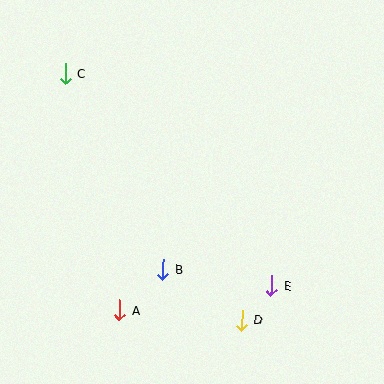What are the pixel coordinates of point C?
Point C is at (65, 74).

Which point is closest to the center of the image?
Point B at (163, 269) is closest to the center.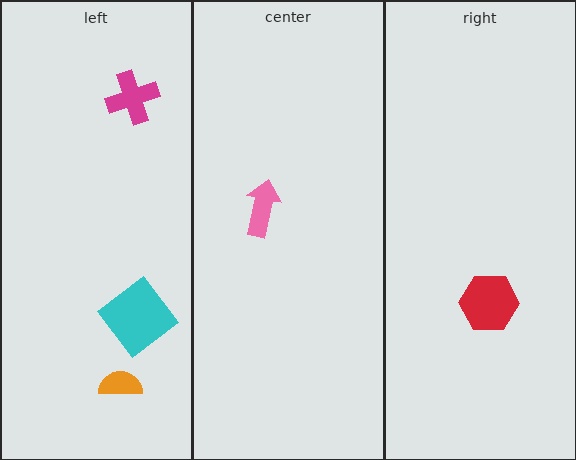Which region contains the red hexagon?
The right region.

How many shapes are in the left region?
3.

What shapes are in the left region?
The orange semicircle, the magenta cross, the cyan diamond.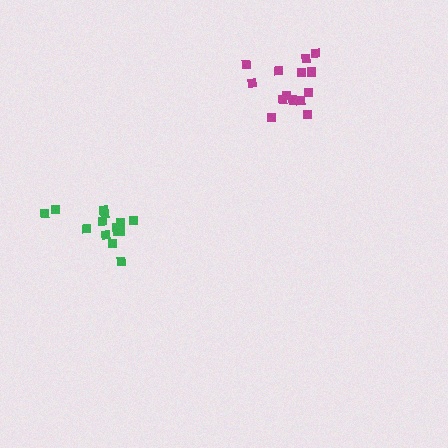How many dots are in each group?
Group 1: 14 dots, Group 2: 14 dots (28 total).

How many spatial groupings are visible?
There are 2 spatial groupings.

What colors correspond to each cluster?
The clusters are colored: magenta, green.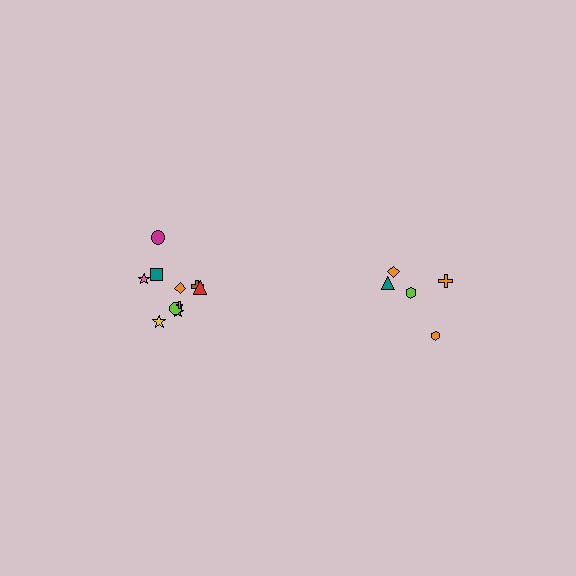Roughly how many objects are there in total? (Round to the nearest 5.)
Roughly 15 objects in total.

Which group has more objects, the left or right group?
The left group.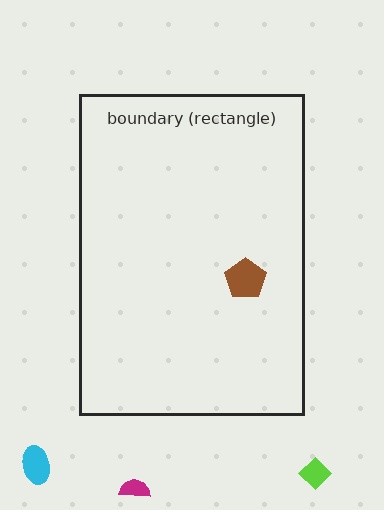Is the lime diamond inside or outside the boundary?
Outside.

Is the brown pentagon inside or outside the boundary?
Inside.